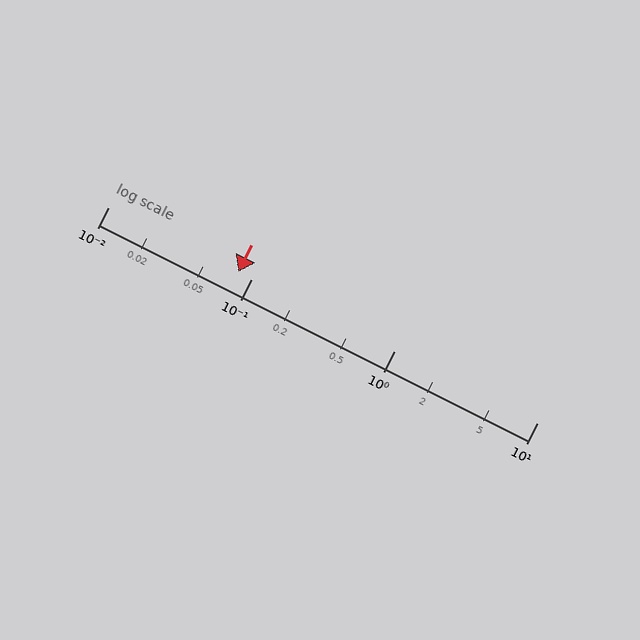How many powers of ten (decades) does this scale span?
The scale spans 3 decades, from 0.01 to 10.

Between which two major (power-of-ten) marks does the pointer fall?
The pointer is between 0.01 and 0.1.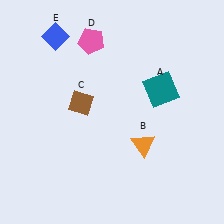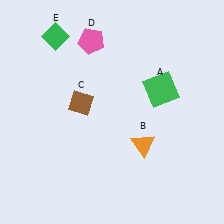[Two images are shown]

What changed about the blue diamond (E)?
In Image 1, E is blue. In Image 2, it changed to green.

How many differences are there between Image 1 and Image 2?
There are 2 differences between the two images.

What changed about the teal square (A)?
In Image 1, A is teal. In Image 2, it changed to green.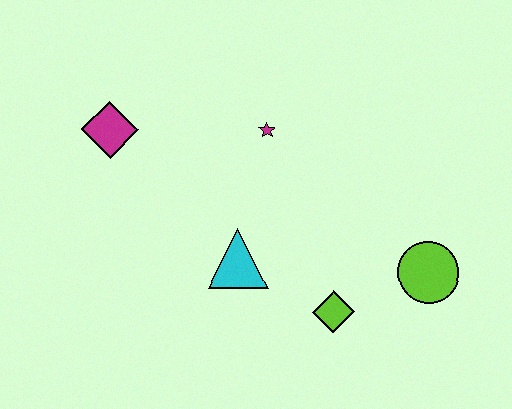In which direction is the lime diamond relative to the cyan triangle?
The lime diamond is to the right of the cyan triangle.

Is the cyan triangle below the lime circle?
No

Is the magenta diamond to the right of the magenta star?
No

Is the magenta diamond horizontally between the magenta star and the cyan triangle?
No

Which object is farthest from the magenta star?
The lime circle is farthest from the magenta star.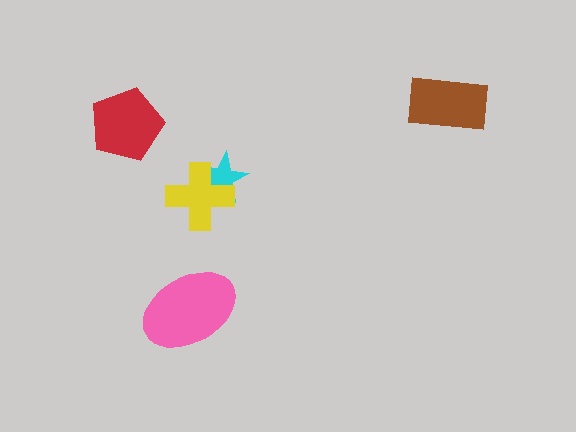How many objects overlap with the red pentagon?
0 objects overlap with the red pentagon.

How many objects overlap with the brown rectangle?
0 objects overlap with the brown rectangle.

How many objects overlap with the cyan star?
1 object overlaps with the cyan star.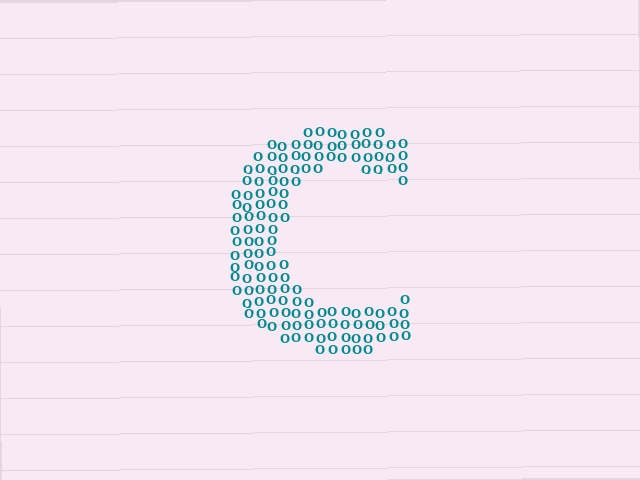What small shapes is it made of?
It is made of small letter O's.